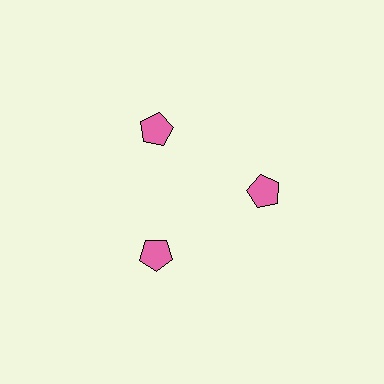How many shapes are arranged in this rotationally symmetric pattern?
There are 3 shapes, arranged in 3 groups of 1.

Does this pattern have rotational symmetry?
Yes, this pattern has 3-fold rotational symmetry. It looks the same after rotating 120 degrees around the center.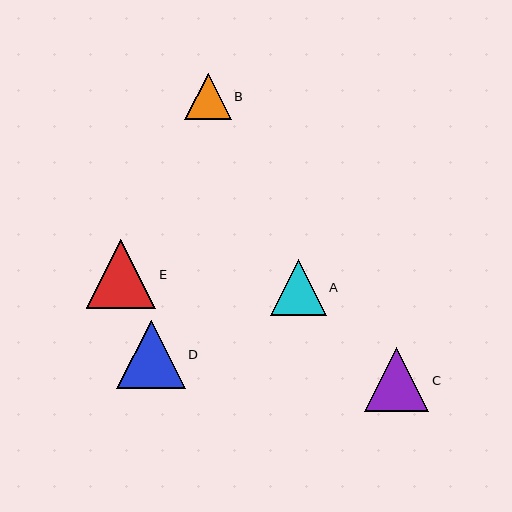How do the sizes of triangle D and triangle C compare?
Triangle D and triangle C are approximately the same size.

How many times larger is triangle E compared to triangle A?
Triangle E is approximately 1.2 times the size of triangle A.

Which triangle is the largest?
Triangle E is the largest with a size of approximately 69 pixels.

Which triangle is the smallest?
Triangle B is the smallest with a size of approximately 46 pixels.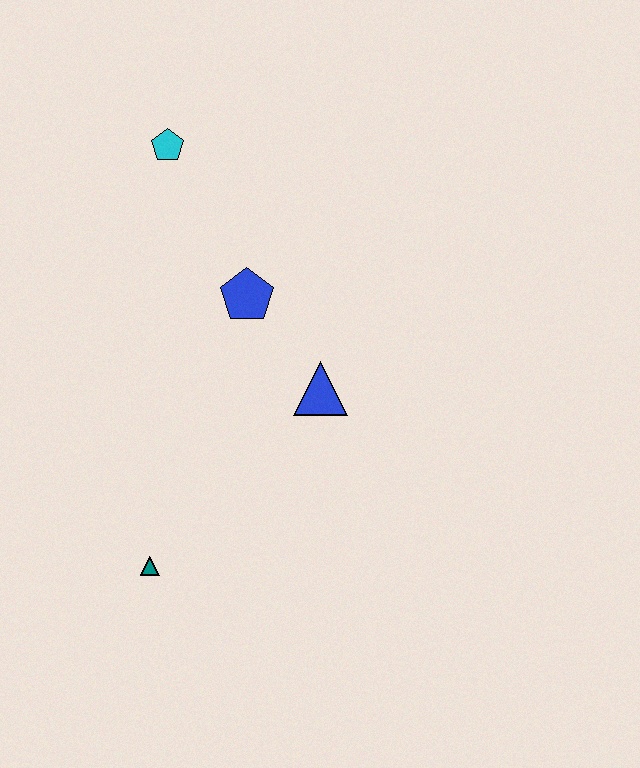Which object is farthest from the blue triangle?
The cyan pentagon is farthest from the blue triangle.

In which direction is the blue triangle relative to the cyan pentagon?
The blue triangle is below the cyan pentagon.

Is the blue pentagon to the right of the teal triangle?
Yes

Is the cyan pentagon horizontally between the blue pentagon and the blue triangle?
No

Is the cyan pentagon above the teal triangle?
Yes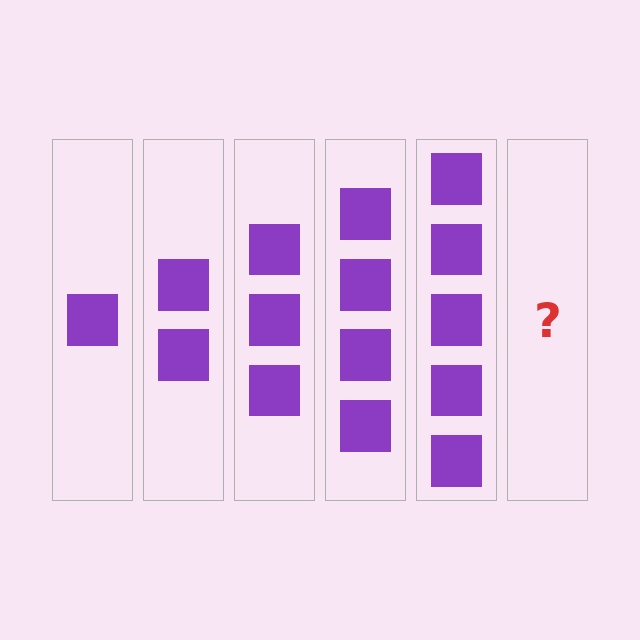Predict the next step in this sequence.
The next step is 6 squares.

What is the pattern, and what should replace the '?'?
The pattern is that each step adds one more square. The '?' should be 6 squares.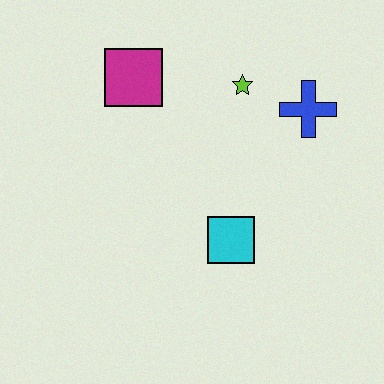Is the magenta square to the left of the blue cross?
Yes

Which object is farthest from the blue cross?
The magenta square is farthest from the blue cross.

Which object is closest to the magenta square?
The lime star is closest to the magenta square.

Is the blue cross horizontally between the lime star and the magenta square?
No